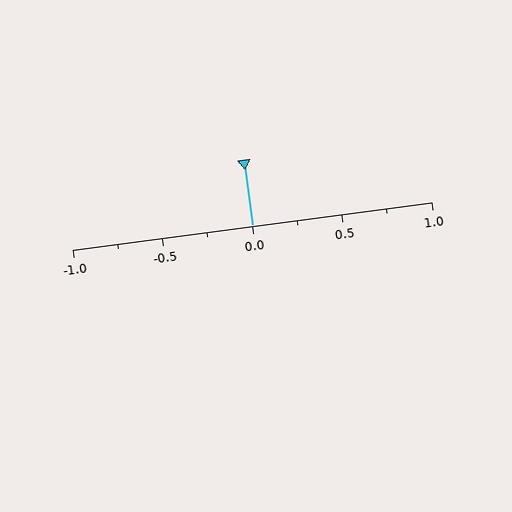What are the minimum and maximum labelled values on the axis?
The axis runs from -1.0 to 1.0.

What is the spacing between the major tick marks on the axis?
The major ticks are spaced 0.5 apart.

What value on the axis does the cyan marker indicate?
The marker indicates approximately 0.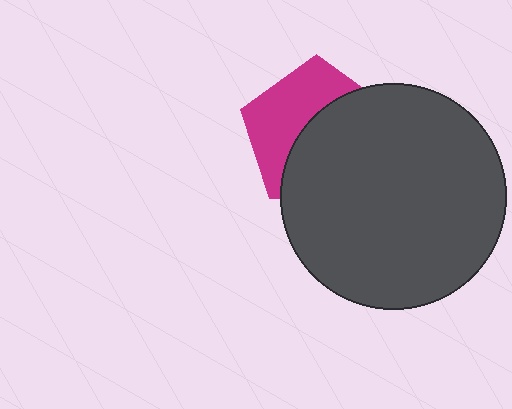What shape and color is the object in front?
The object in front is a dark gray circle.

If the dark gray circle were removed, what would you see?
You would see the complete magenta pentagon.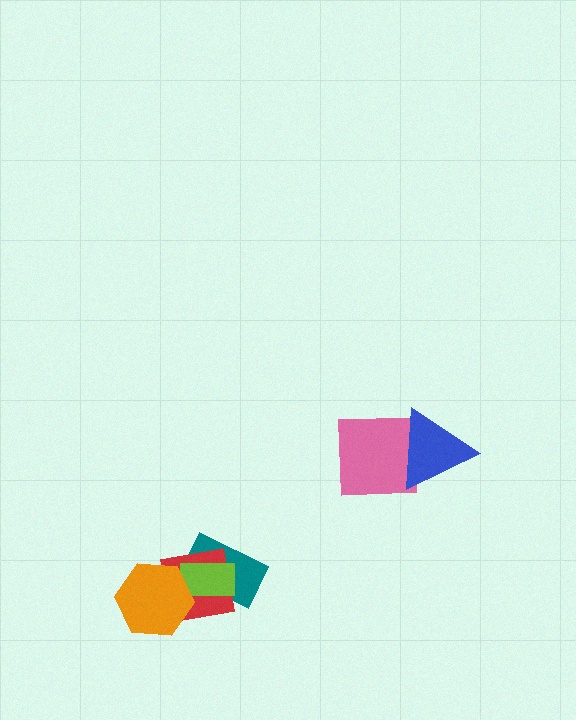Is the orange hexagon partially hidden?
No, no other shape covers it.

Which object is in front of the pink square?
The blue triangle is in front of the pink square.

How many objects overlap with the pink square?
1 object overlaps with the pink square.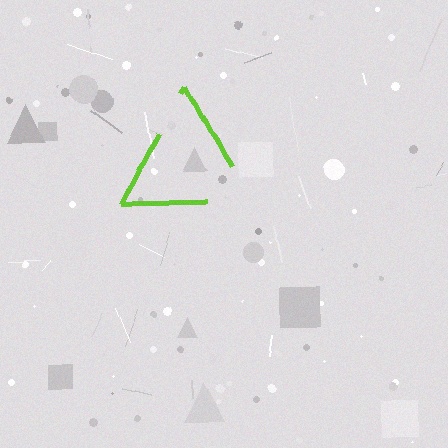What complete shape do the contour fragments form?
The contour fragments form a triangle.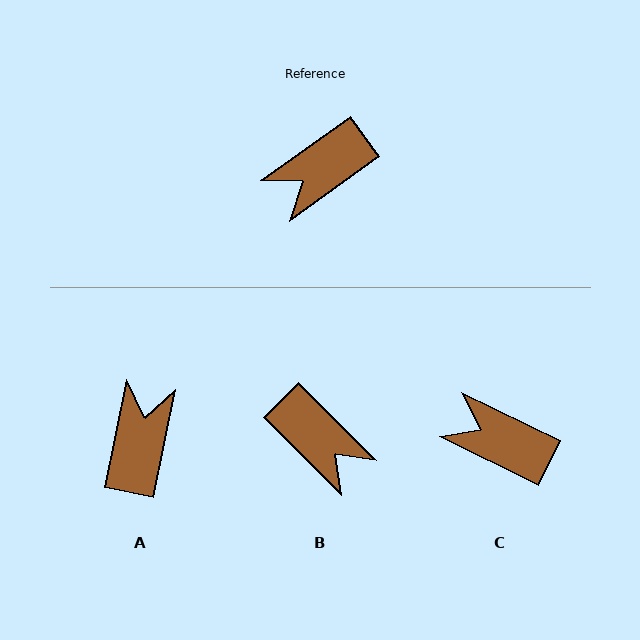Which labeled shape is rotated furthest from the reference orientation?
A, about 137 degrees away.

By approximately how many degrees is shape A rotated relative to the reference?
Approximately 137 degrees clockwise.